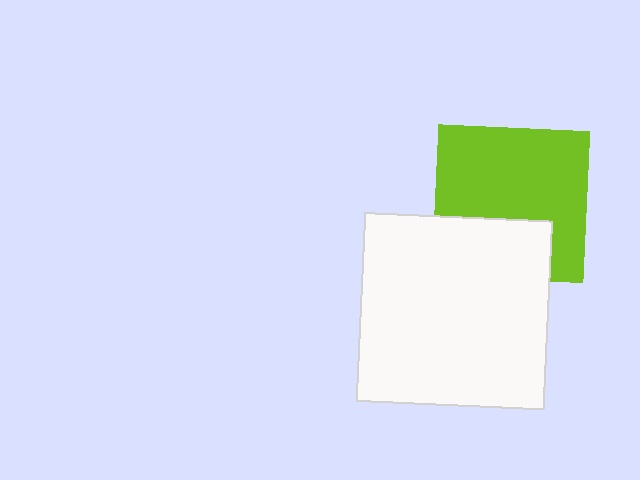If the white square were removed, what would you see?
You would see the complete lime square.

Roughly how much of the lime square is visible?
Most of it is visible (roughly 68%).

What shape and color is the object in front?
The object in front is a white square.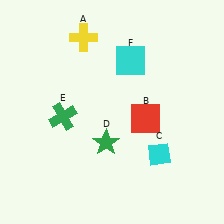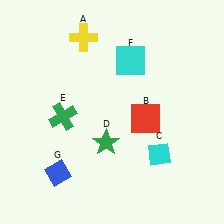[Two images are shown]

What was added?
A blue diamond (G) was added in Image 2.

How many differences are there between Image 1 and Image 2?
There is 1 difference between the two images.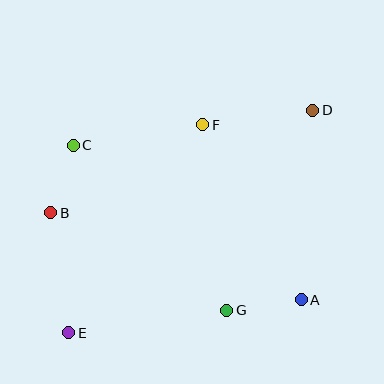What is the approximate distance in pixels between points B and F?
The distance between B and F is approximately 175 pixels.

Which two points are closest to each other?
Points B and C are closest to each other.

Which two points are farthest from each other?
Points D and E are farthest from each other.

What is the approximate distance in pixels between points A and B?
The distance between A and B is approximately 265 pixels.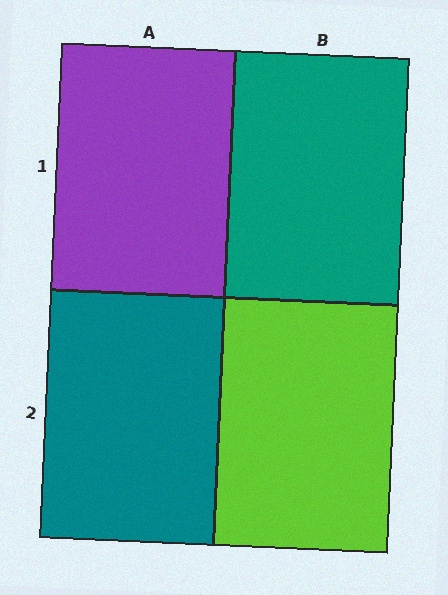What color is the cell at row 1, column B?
Teal.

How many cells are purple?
1 cell is purple.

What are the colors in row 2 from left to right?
Teal, lime.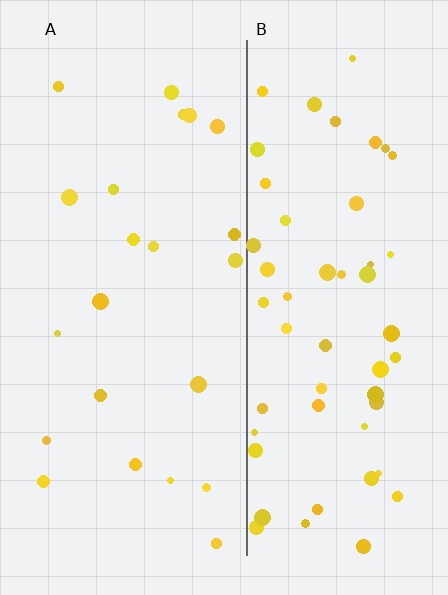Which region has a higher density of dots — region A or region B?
B (the right).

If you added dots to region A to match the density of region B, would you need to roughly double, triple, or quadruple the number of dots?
Approximately triple.